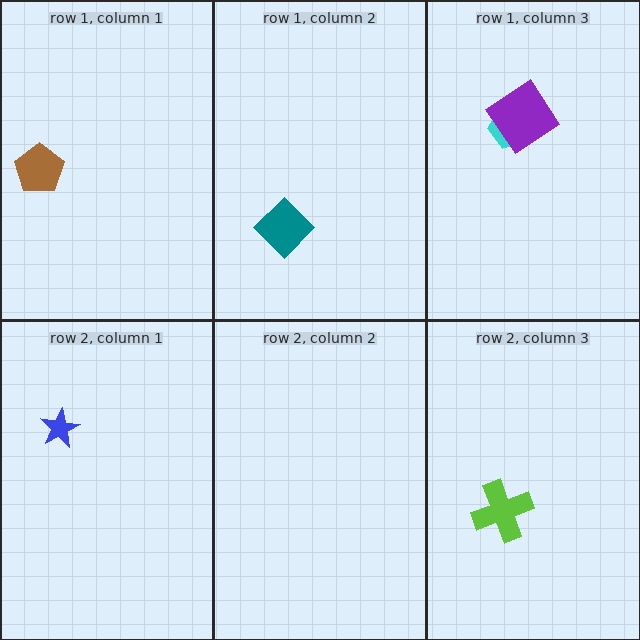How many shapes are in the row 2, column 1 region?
1.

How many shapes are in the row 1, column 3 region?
2.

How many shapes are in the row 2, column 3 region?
1.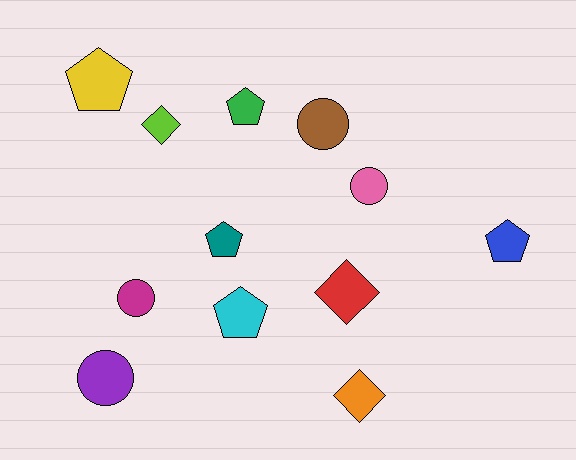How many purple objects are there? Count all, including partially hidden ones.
There is 1 purple object.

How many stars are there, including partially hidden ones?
There are no stars.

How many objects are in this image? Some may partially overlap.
There are 12 objects.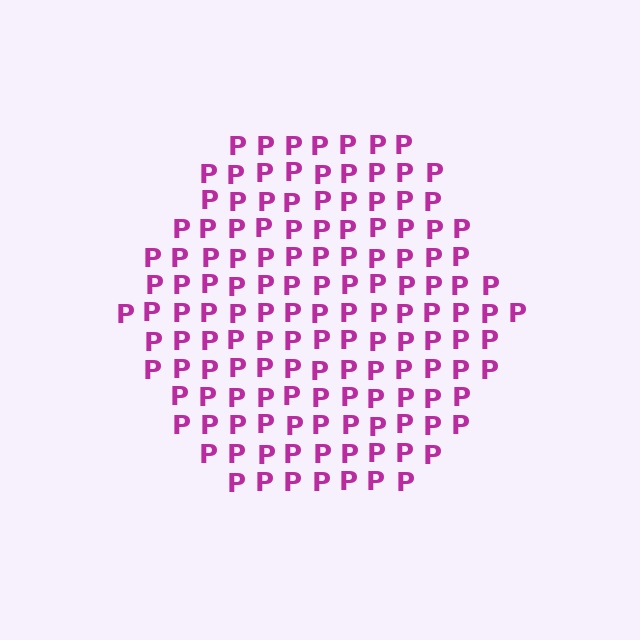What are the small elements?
The small elements are letter P's.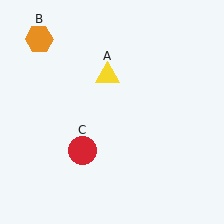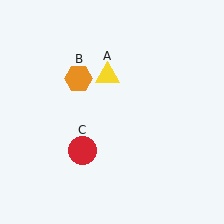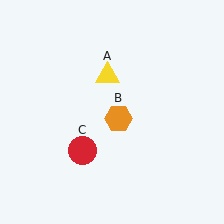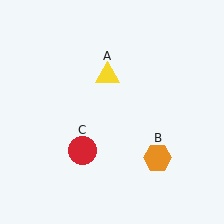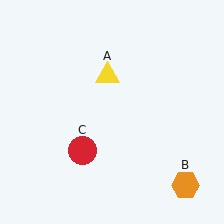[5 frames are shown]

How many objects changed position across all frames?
1 object changed position: orange hexagon (object B).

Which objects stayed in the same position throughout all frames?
Yellow triangle (object A) and red circle (object C) remained stationary.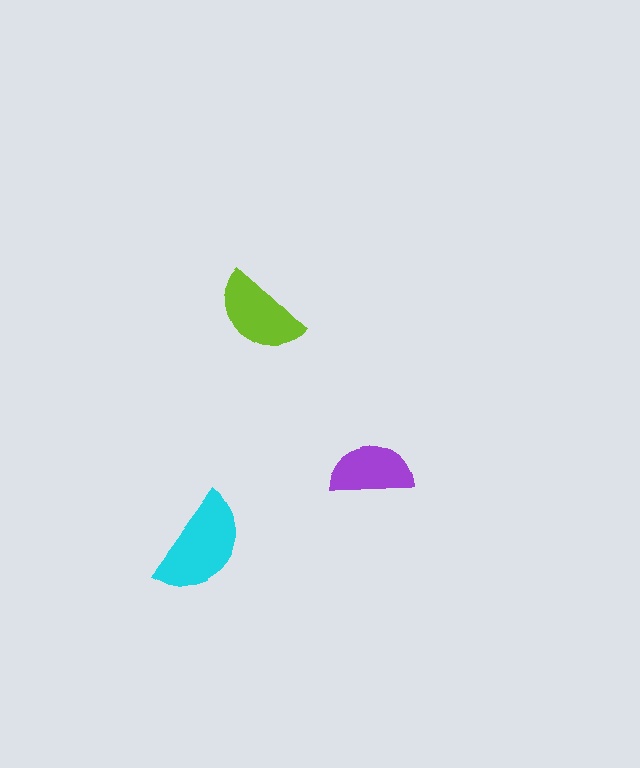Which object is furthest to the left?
The cyan semicircle is leftmost.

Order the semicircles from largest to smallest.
the cyan one, the lime one, the purple one.